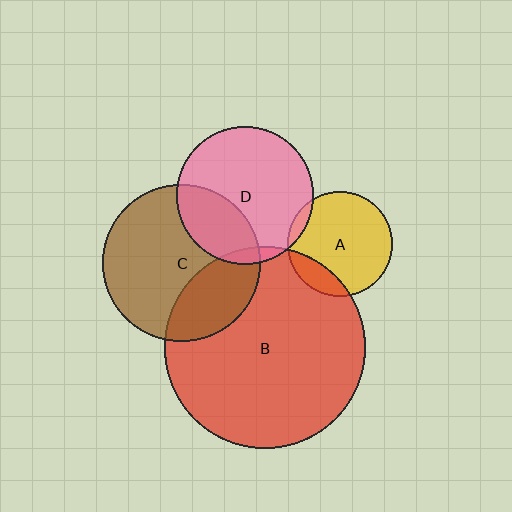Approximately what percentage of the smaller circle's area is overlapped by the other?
Approximately 30%.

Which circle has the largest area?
Circle B (red).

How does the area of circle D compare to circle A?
Approximately 1.7 times.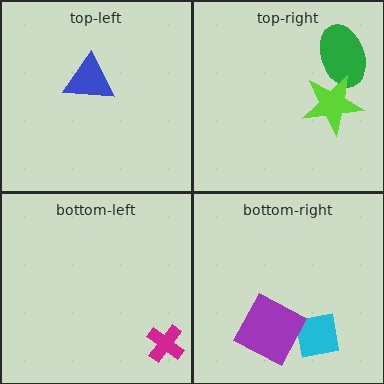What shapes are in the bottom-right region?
The cyan square, the purple square.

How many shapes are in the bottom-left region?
1.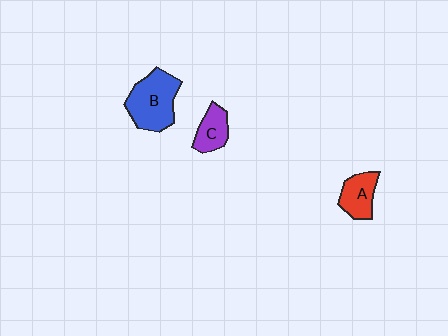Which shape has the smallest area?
Shape C (purple).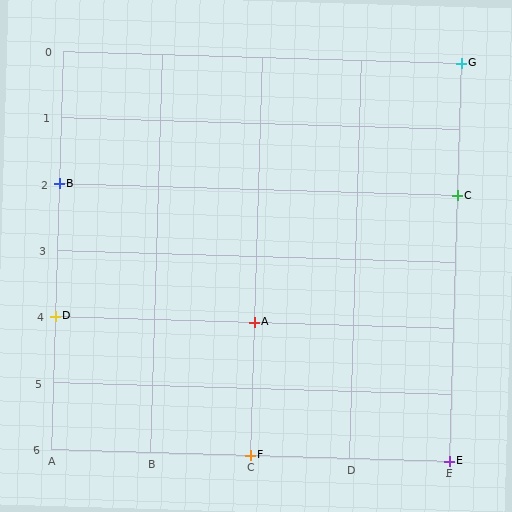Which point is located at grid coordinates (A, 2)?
Point B is at (A, 2).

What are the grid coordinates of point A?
Point A is at grid coordinates (C, 4).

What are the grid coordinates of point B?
Point B is at grid coordinates (A, 2).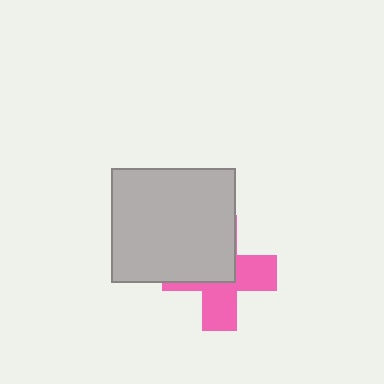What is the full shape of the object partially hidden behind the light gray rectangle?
The partially hidden object is a pink cross.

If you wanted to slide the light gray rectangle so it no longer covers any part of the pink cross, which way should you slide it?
Slide it toward the upper-left — that is the most direct way to separate the two shapes.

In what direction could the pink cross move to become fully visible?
The pink cross could move toward the lower-right. That would shift it out from behind the light gray rectangle entirely.